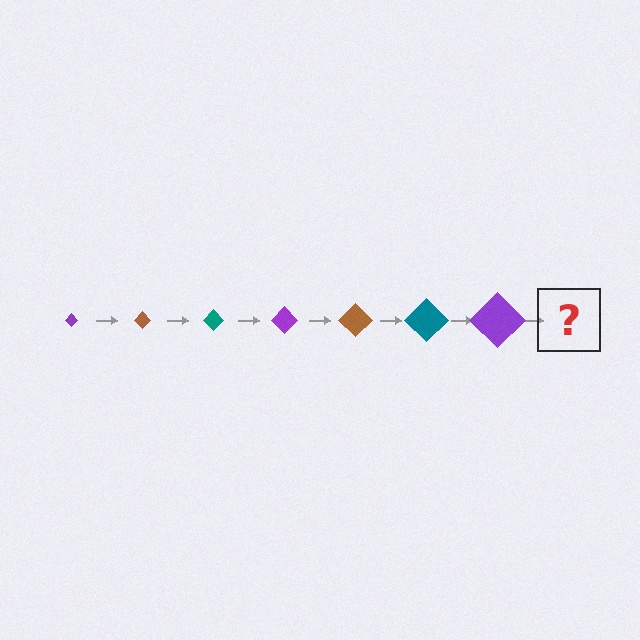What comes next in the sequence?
The next element should be a brown diamond, larger than the previous one.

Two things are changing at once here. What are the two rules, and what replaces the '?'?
The two rules are that the diamond grows larger each step and the color cycles through purple, brown, and teal. The '?' should be a brown diamond, larger than the previous one.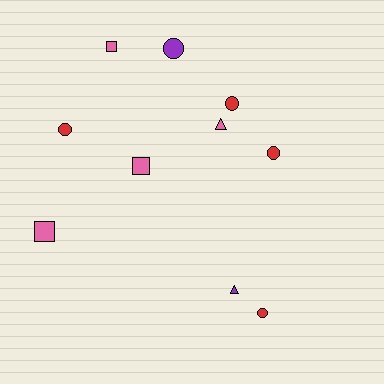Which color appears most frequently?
Pink, with 4 objects.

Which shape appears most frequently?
Circle, with 5 objects.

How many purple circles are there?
There is 1 purple circle.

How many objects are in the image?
There are 10 objects.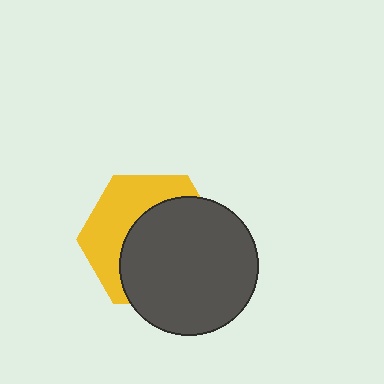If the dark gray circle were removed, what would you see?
You would see the complete yellow hexagon.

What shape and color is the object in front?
The object in front is a dark gray circle.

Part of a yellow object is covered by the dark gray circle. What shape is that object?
It is a hexagon.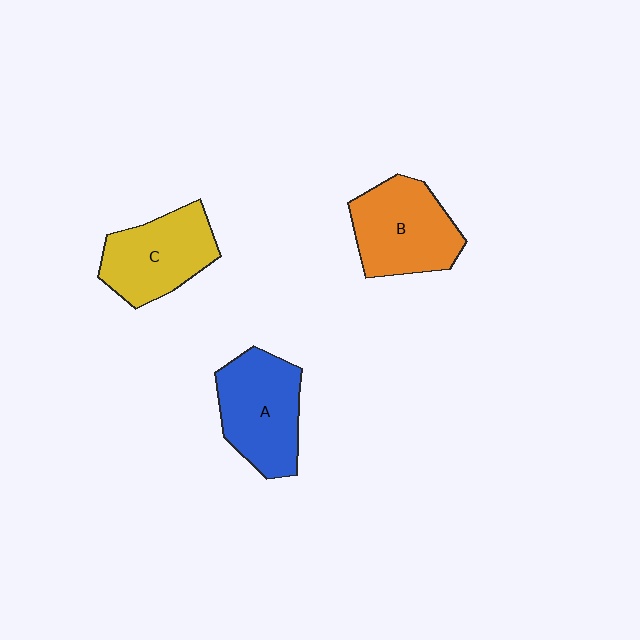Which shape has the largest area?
Shape A (blue).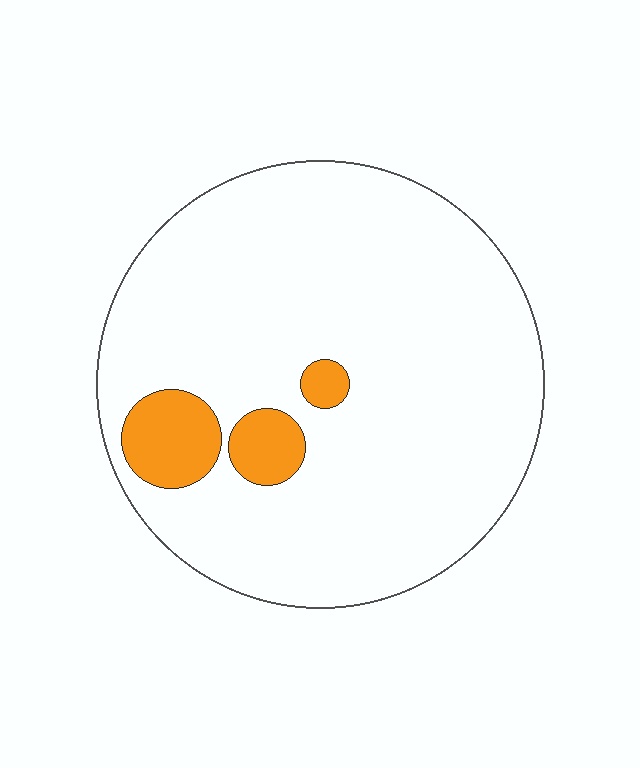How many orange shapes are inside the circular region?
3.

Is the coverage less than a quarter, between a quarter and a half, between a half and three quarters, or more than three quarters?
Less than a quarter.